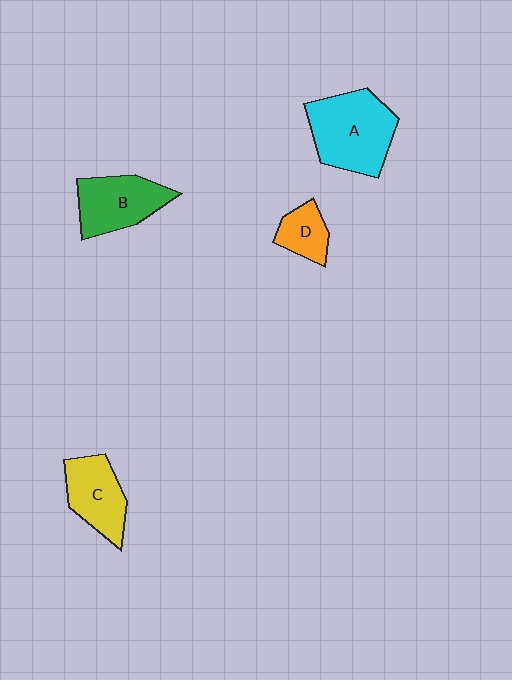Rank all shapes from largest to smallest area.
From largest to smallest: A (cyan), B (green), C (yellow), D (orange).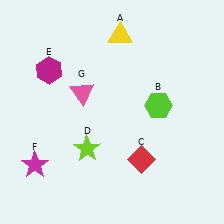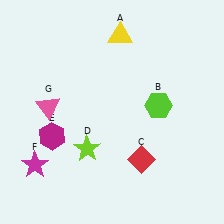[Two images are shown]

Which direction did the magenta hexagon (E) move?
The magenta hexagon (E) moved down.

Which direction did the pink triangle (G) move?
The pink triangle (G) moved left.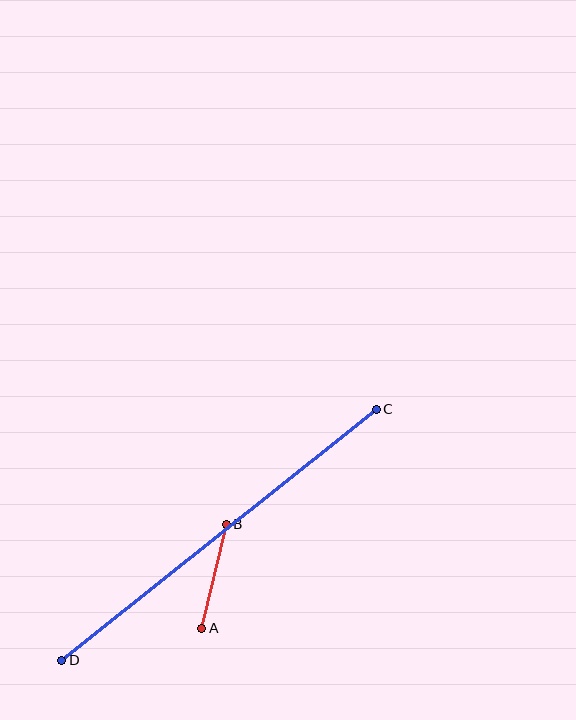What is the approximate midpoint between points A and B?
The midpoint is at approximately (214, 576) pixels.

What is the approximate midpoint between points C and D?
The midpoint is at approximately (219, 535) pixels.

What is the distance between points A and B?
The distance is approximately 107 pixels.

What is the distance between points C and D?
The distance is approximately 402 pixels.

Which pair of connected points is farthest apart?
Points C and D are farthest apart.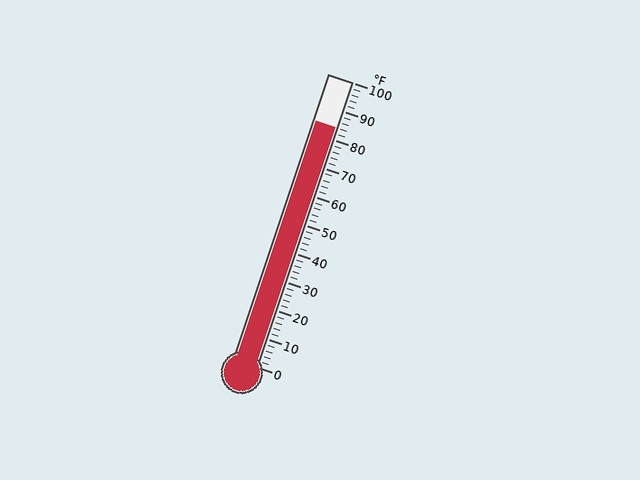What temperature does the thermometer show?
The thermometer shows approximately 84°F.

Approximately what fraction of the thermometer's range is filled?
The thermometer is filled to approximately 85% of its range.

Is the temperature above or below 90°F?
The temperature is below 90°F.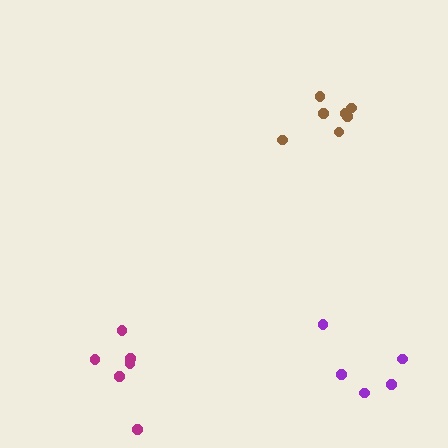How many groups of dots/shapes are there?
There are 3 groups.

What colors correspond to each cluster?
The clusters are colored: brown, purple, magenta.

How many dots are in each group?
Group 1: 7 dots, Group 2: 5 dots, Group 3: 6 dots (18 total).